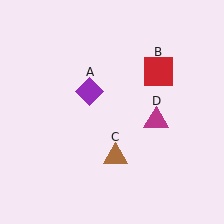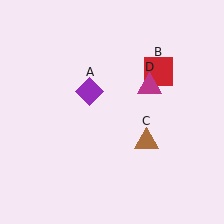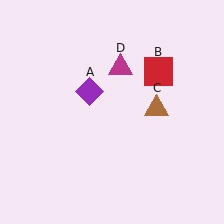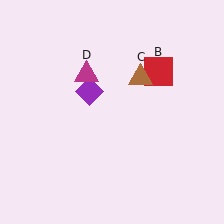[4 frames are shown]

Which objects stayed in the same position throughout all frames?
Purple diamond (object A) and red square (object B) remained stationary.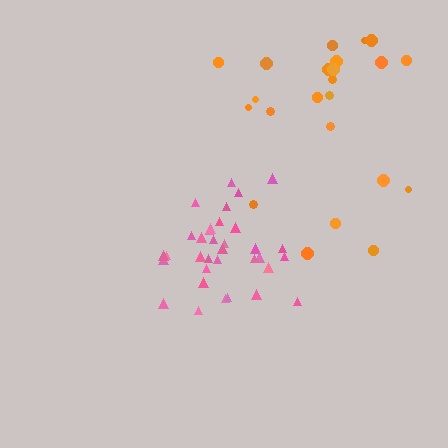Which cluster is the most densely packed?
Pink.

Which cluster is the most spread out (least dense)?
Orange.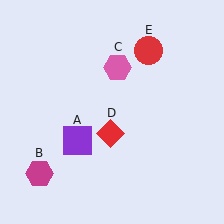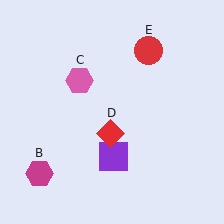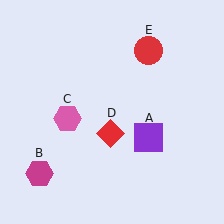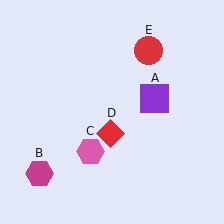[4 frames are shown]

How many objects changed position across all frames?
2 objects changed position: purple square (object A), pink hexagon (object C).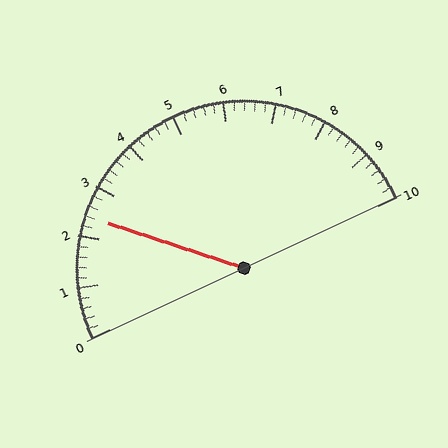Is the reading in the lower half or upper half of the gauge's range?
The reading is in the lower half of the range (0 to 10).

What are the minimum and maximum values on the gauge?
The gauge ranges from 0 to 10.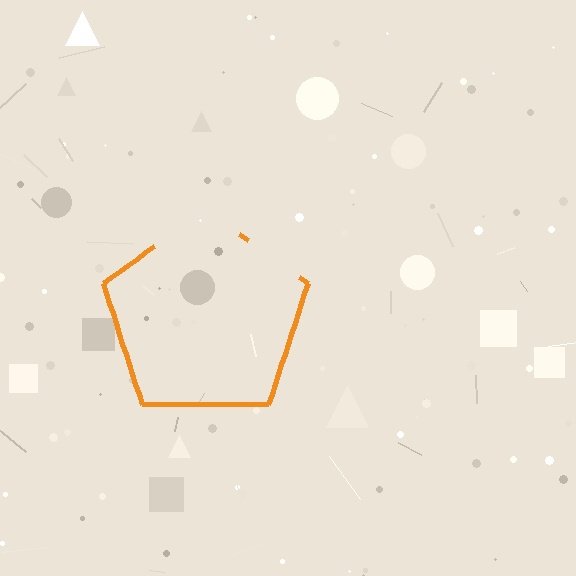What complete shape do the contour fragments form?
The contour fragments form a pentagon.